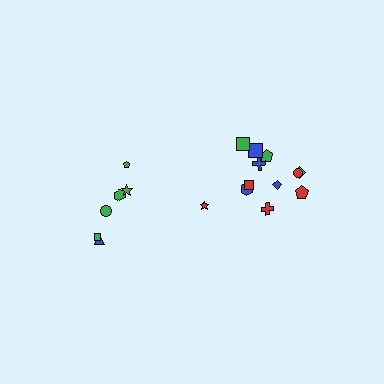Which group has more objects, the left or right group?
The right group.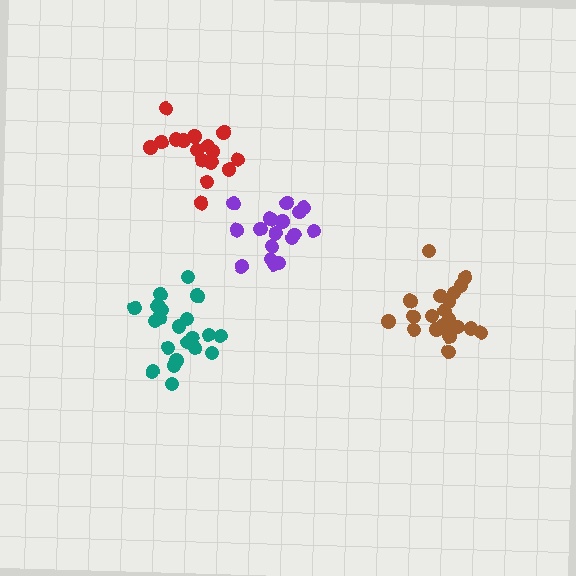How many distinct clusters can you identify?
There are 4 distinct clusters.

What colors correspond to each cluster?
The clusters are colored: brown, teal, red, purple.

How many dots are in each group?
Group 1: 20 dots, Group 2: 21 dots, Group 3: 16 dots, Group 4: 17 dots (74 total).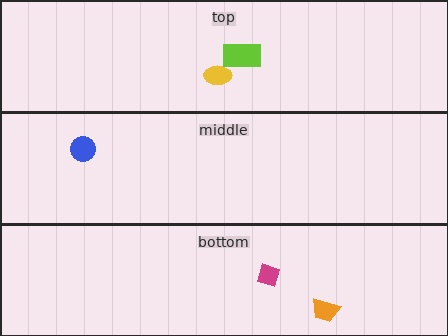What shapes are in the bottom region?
The orange trapezoid, the magenta diamond.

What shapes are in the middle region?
The blue circle.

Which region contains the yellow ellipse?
The top region.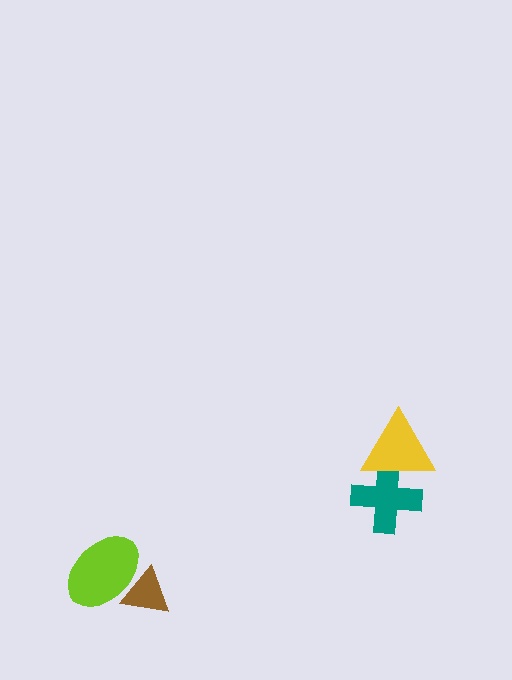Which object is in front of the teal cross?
The yellow triangle is in front of the teal cross.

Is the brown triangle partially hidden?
Yes, it is partially covered by another shape.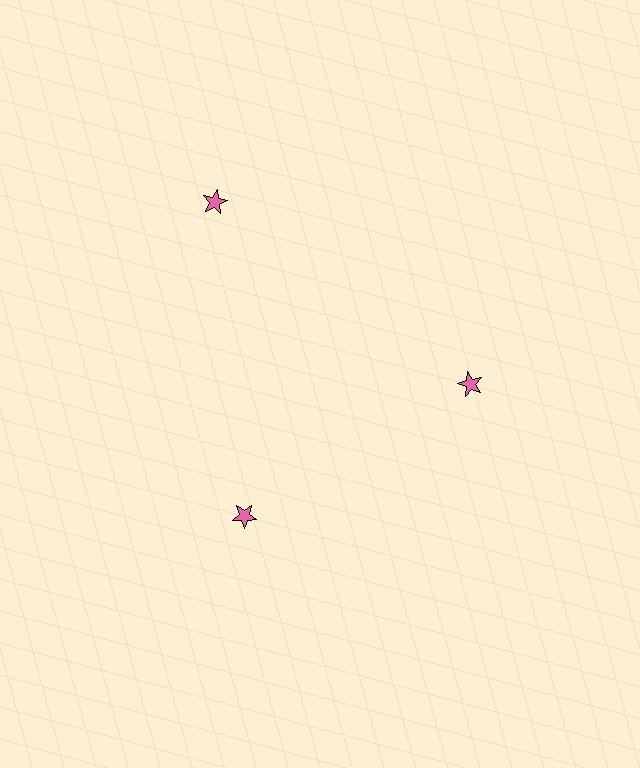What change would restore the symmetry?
The symmetry would be restored by moving it inward, back onto the ring so that all 3 stars sit at equal angles and equal distance from the center.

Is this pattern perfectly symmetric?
No. The 3 pink stars are arranged in a ring, but one element near the 11 o'clock position is pushed outward from the center, breaking the 3-fold rotational symmetry.